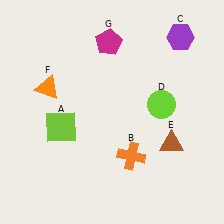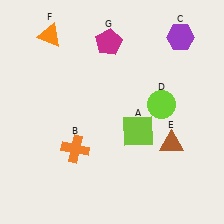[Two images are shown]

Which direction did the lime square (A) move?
The lime square (A) moved right.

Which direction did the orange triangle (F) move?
The orange triangle (F) moved up.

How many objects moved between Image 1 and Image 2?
3 objects moved between the two images.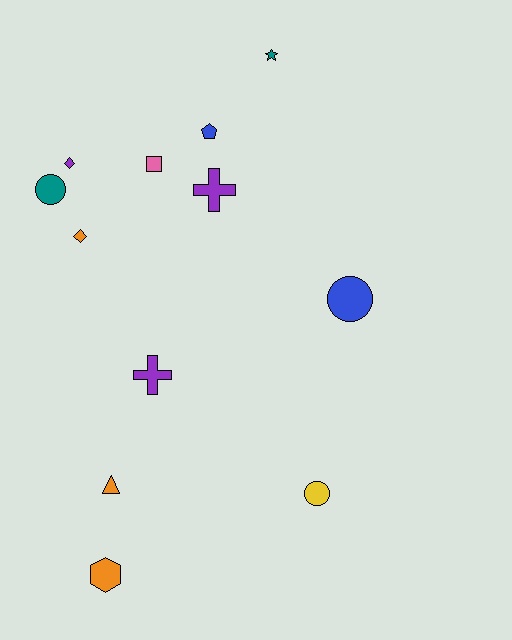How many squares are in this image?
There is 1 square.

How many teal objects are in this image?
There are 2 teal objects.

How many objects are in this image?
There are 12 objects.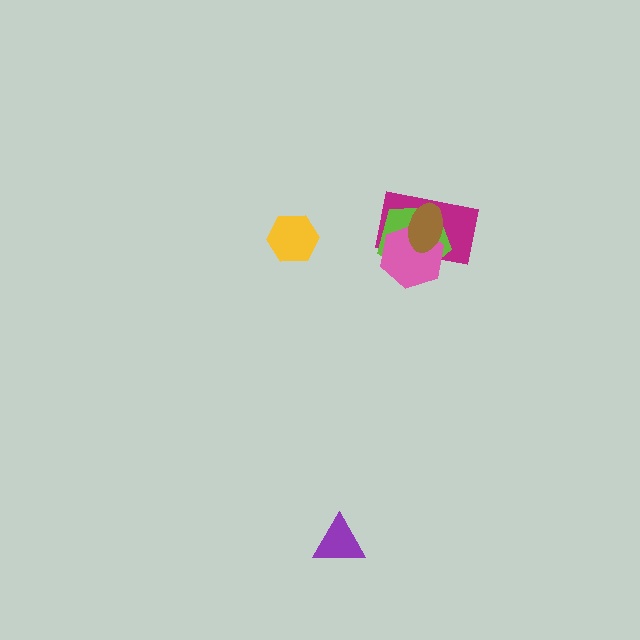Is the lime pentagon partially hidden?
Yes, it is partially covered by another shape.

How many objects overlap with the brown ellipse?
3 objects overlap with the brown ellipse.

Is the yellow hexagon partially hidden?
No, no other shape covers it.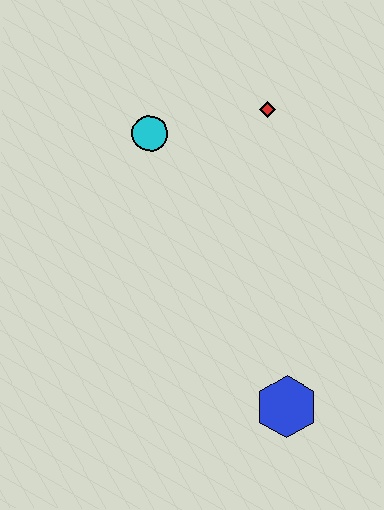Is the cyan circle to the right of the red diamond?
No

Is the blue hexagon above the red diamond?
No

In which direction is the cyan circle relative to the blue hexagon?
The cyan circle is above the blue hexagon.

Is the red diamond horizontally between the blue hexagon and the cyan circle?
Yes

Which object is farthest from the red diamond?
The blue hexagon is farthest from the red diamond.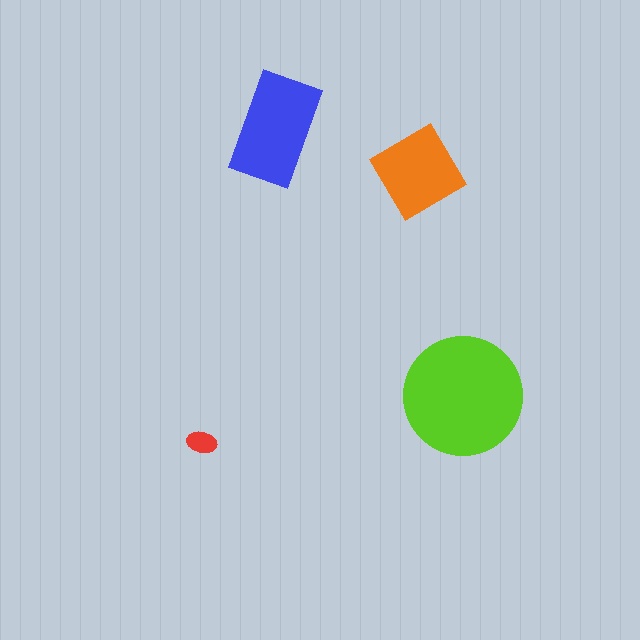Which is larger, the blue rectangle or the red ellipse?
The blue rectangle.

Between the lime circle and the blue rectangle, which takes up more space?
The lime circle.